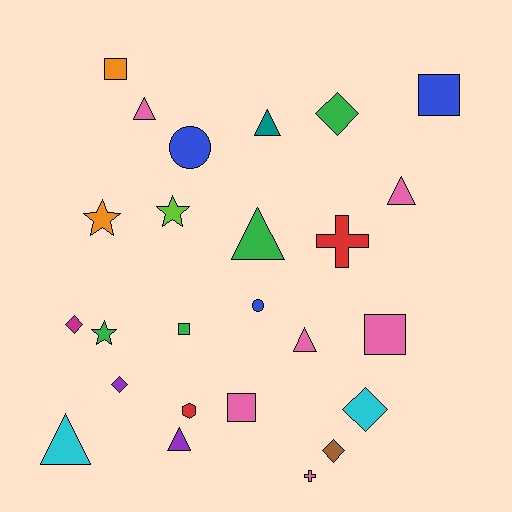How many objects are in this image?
There are 25 objects.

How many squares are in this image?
There are 5 squares.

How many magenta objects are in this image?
There is 1 magenta object.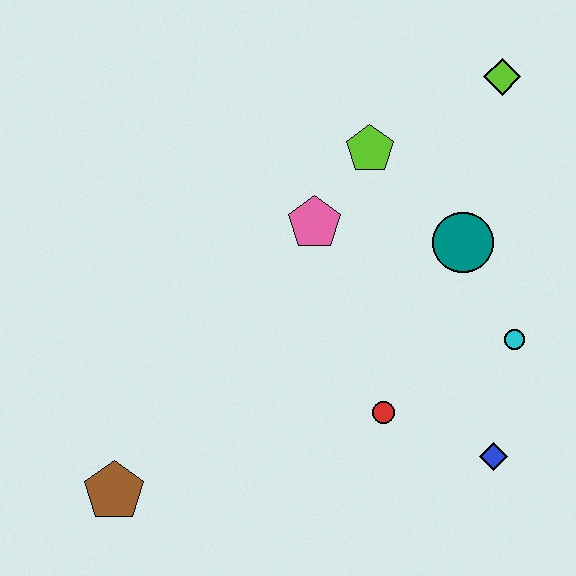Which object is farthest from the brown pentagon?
The lime diamond is farthest from the brown pentagon.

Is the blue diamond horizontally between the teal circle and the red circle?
No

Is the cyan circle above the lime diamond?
No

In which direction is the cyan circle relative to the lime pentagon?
The cyan circle is below the lime pentagon.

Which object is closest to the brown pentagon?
The red circle is closest to the brown pentagon.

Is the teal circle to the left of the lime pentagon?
No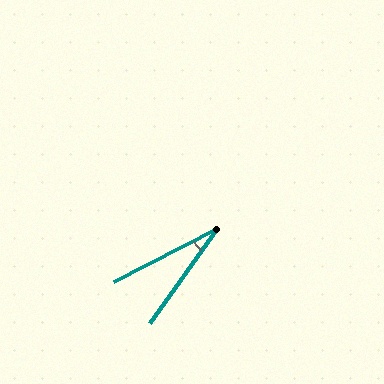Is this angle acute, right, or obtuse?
It is acute.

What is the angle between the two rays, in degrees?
Approximately 27 degrees.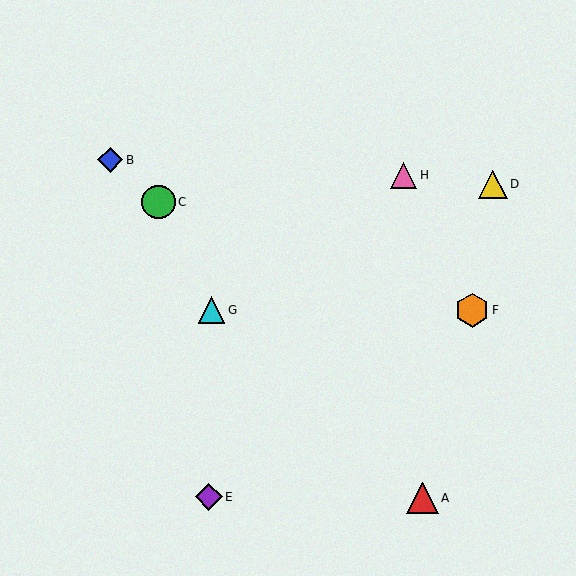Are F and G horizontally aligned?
Yes, both are at y≈310.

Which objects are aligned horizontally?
Objects F, G are aligned horizontally.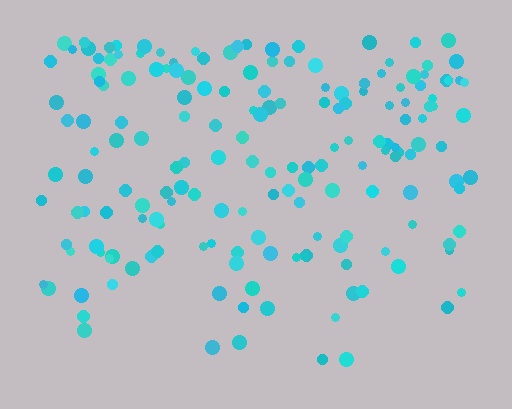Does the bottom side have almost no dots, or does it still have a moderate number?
Still a moderate number, just noticeably fewer than the top.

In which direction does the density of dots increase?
From bottom to top, with the top side densest.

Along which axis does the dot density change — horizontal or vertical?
Vertical.